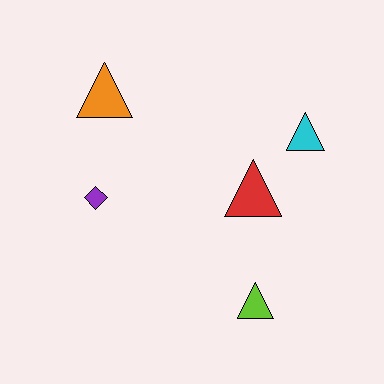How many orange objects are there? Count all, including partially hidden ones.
There is 1 orange object.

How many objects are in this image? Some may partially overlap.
There are 5 objects.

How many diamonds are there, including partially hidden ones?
There is 1 diamond.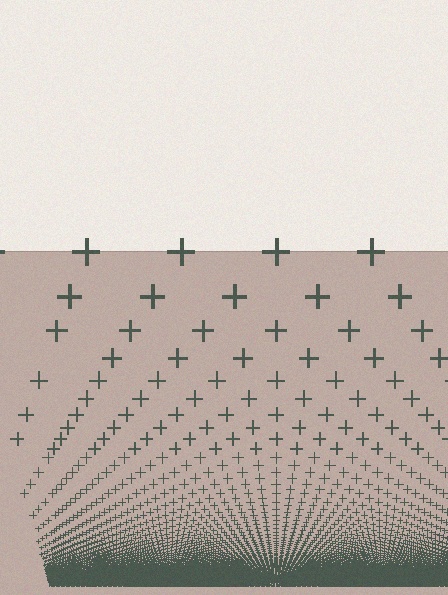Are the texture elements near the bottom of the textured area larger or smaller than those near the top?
Smaller. The gradient is inverted — elements near the bottom are smaller and denser.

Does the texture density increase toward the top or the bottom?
Density increases toward the bottom.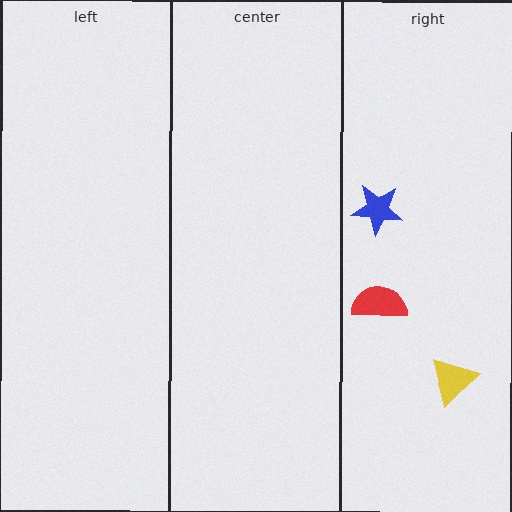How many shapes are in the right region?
3.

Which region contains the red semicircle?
The right region.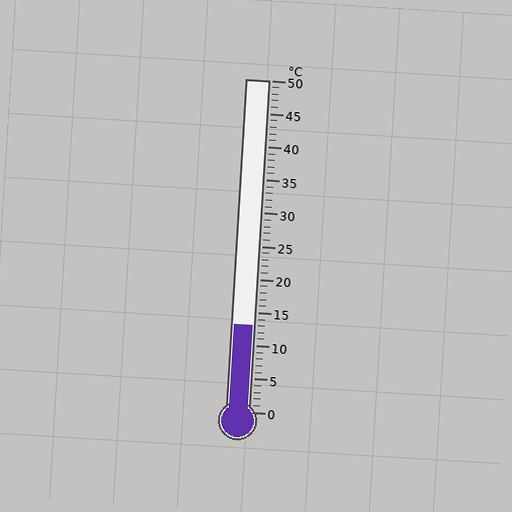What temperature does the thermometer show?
The thermometer shows approximately 13°C.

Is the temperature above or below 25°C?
The temperature is below 25°C.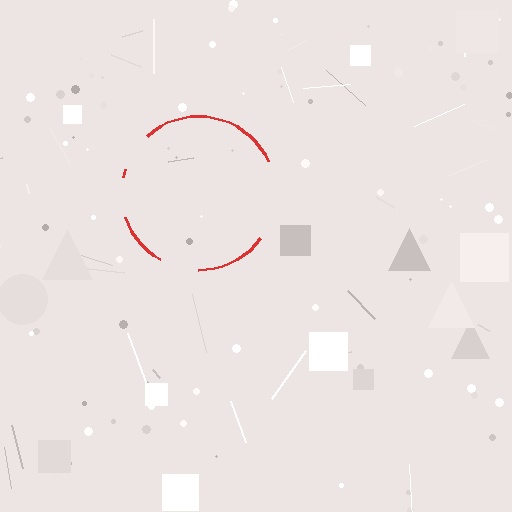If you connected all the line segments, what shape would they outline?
They would outline a circle.